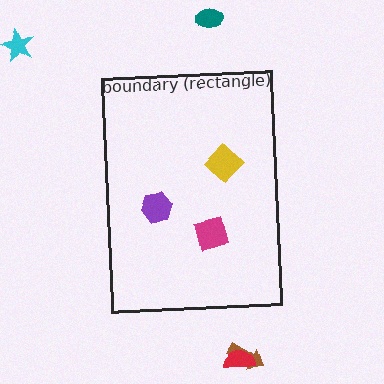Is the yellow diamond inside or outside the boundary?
Inside.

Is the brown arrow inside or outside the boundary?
Outside.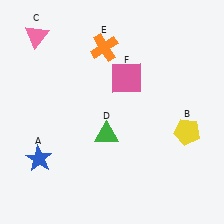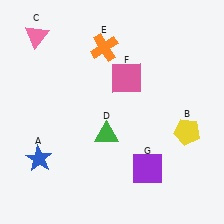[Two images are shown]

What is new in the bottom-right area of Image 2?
A purple square (G) was added in the bottom-right area of Image 2.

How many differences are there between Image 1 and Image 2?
There is 1 difference between the two images.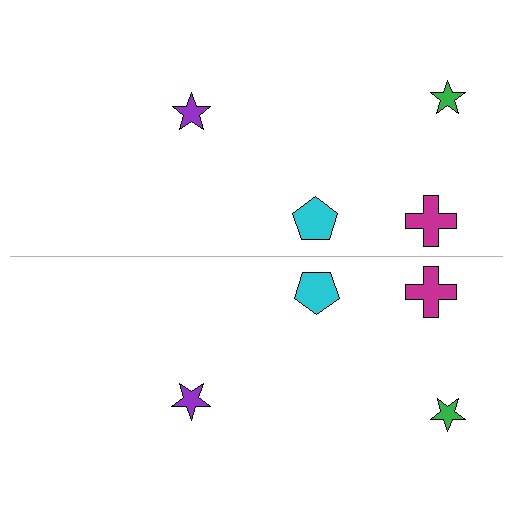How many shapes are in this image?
There are 8 shapes in this image.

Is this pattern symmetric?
Yes, this pattern has bilateral (reflection) symmetry.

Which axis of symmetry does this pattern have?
The pattern has a horizontal axis of symmetry running through the center of the image.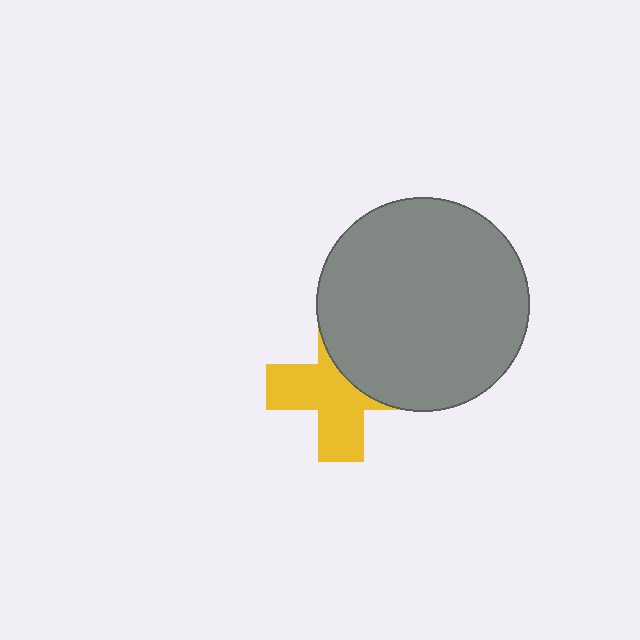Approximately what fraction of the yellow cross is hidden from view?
Roughly 41% of the yellow cross is hidden behind the gray circle.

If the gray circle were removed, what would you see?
You would see the complete yellow cross.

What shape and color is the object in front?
The object in front is a gray circle.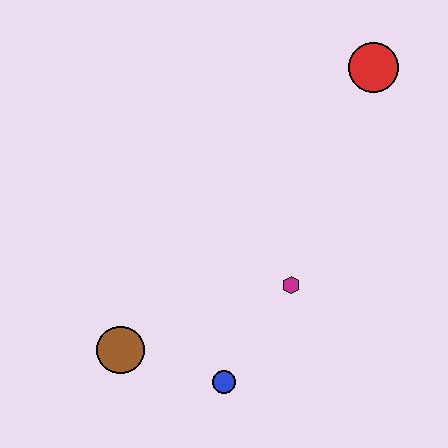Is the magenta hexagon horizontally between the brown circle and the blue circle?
No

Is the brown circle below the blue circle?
No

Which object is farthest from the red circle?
The brown circle is farthest from the red circle.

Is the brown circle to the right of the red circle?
No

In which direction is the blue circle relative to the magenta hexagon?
The blue circle is below the magenta hexagon.